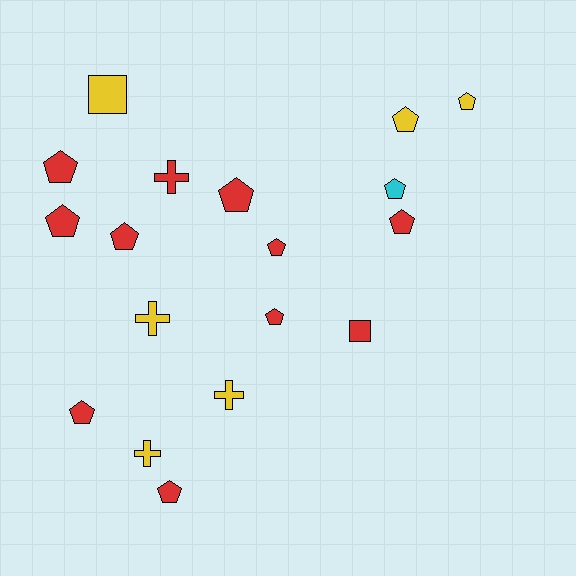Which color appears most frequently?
Red, with 11 objects.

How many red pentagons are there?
There are 9 red pentagons.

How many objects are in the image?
There are 18 objects.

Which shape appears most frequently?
Pentagon, with 12 objects.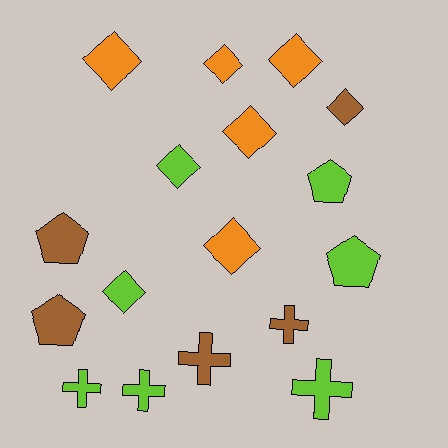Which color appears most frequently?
Lime, with 7 objects.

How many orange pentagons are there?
There are no orange pentagons.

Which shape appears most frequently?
Diamond, with 8 objects.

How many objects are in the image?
There are 17 objects.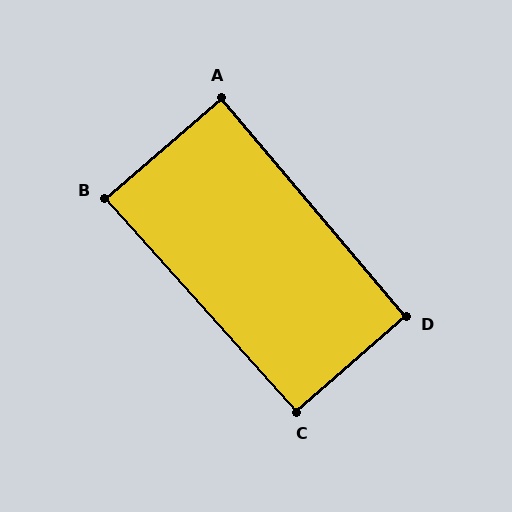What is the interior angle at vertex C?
Approximately 91 degrees (approximately right).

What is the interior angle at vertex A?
Approximately 89 degrees (approximately right).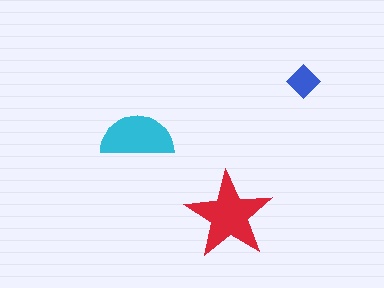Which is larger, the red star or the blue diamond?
The red star.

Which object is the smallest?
The blue diamond.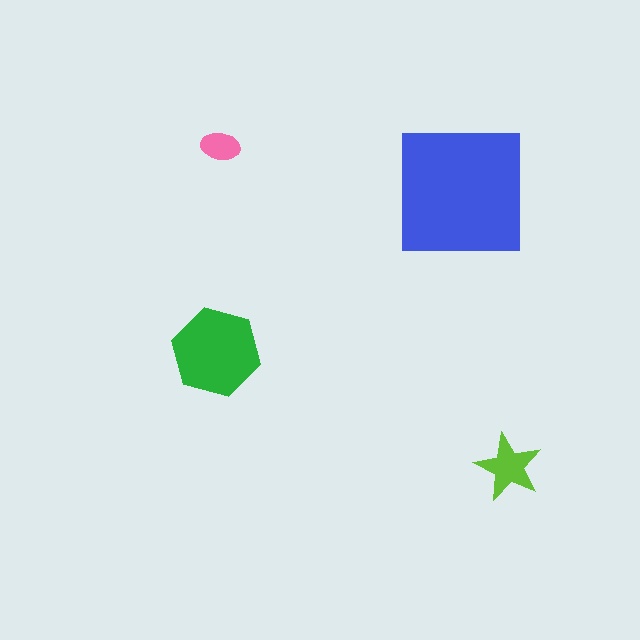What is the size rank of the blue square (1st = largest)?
1st.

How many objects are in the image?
There are 4 objects in the image.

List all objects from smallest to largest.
The pink ellipse, the lime star, the green hexagon, the blue square.